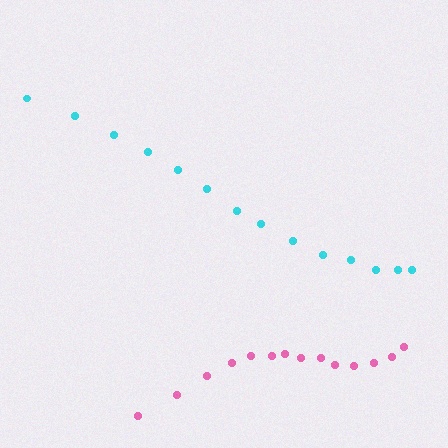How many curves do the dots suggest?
There are 2 distinct paths.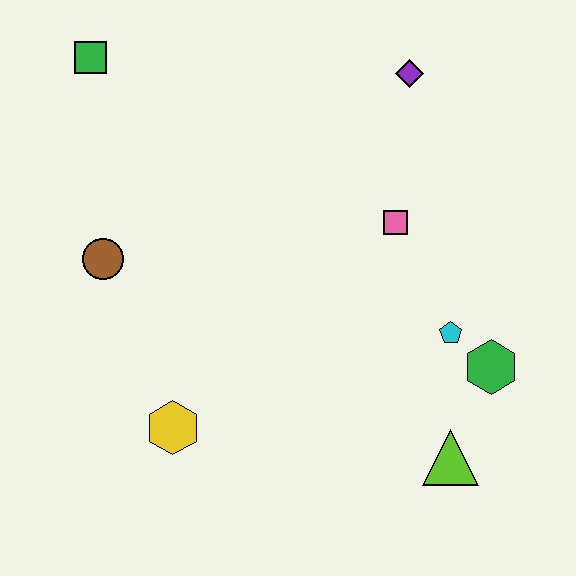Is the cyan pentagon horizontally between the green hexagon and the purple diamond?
Yes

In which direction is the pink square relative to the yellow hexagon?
The pink square is to the right of the yellow hexagon.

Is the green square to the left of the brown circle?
Yes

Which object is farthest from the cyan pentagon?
The green square is farthest from the cyan pentagon.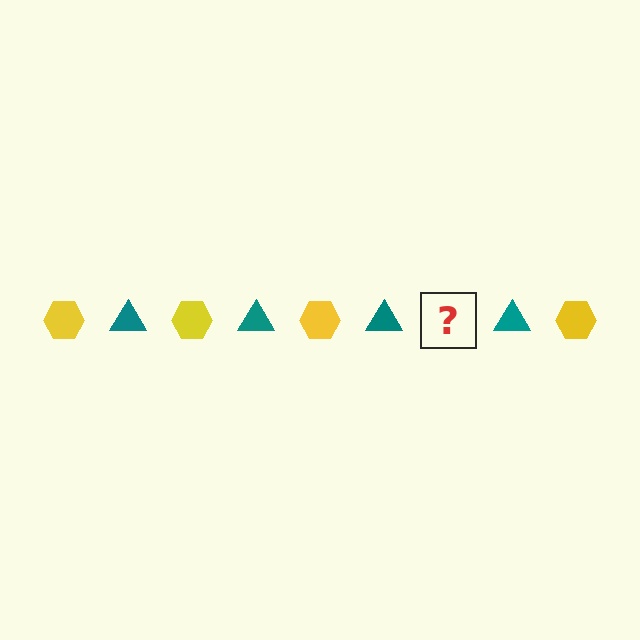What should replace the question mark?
The question mark should be replaced with a yellow hexagon.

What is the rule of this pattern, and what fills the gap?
The rule is that the pattern alternates between yellow hexagon and teal triangle. The gap should be filled with a yellow hexagon.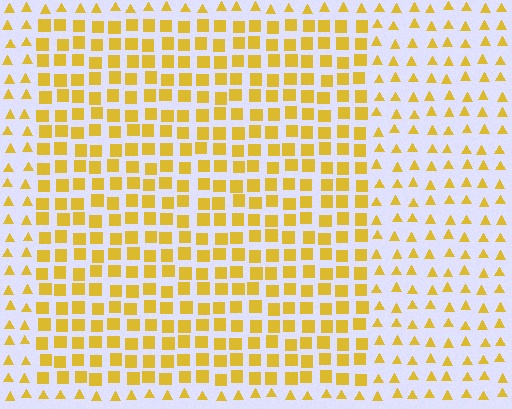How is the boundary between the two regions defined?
The boundary is defined by a change in element shape: squares inside vs. triangles outside. All elements share the same color and spacing.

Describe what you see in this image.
The image is filled with small yellow elements arranged in a uniform grid. A rectangle-shaped region contains squares, while the surrounding area contains triangles. The boundary is defined purely by the change in element shape.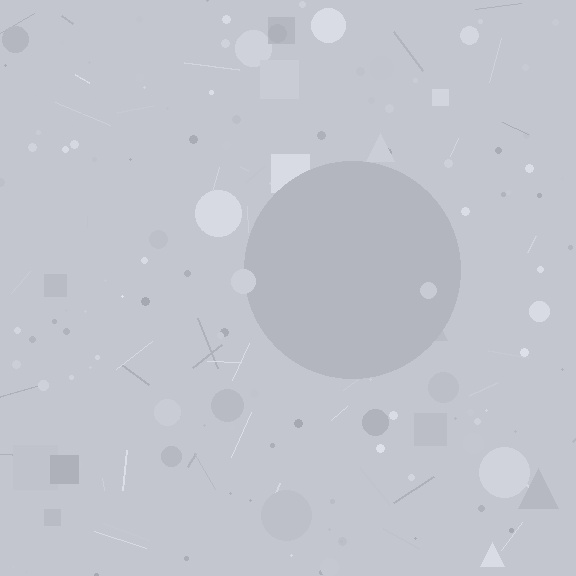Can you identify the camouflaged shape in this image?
The camouflaged shape is a circle.